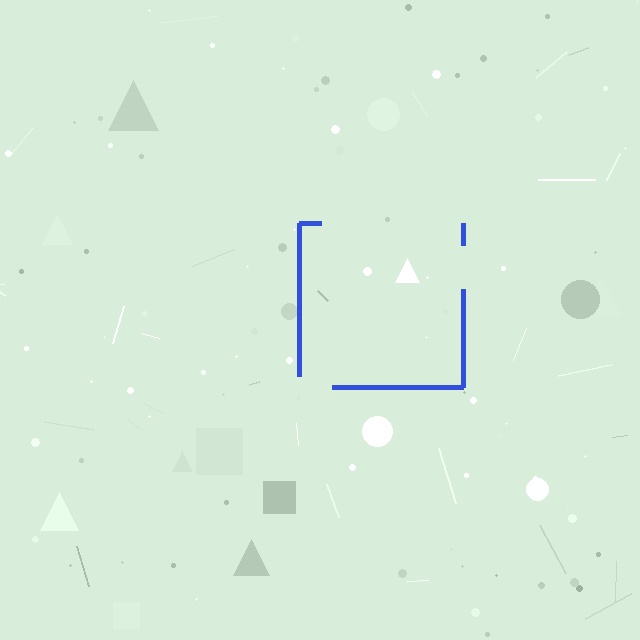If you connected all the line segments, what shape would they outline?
They would outline a square.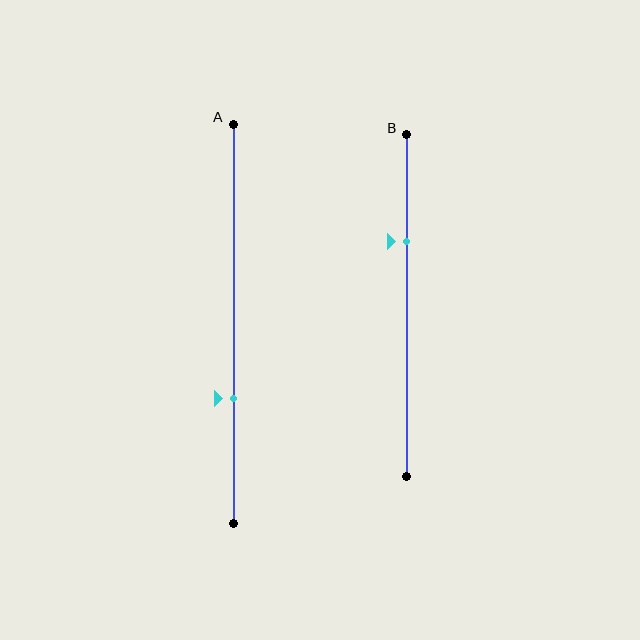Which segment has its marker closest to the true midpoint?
Segment A has its marker closest to the true midpoint.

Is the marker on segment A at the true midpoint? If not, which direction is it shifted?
No, the marker on segment A is shifted downward by about 19% of the segment length.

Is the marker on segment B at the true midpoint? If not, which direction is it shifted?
No, the marker on segment B is shifted upward by about 19% of the segment length.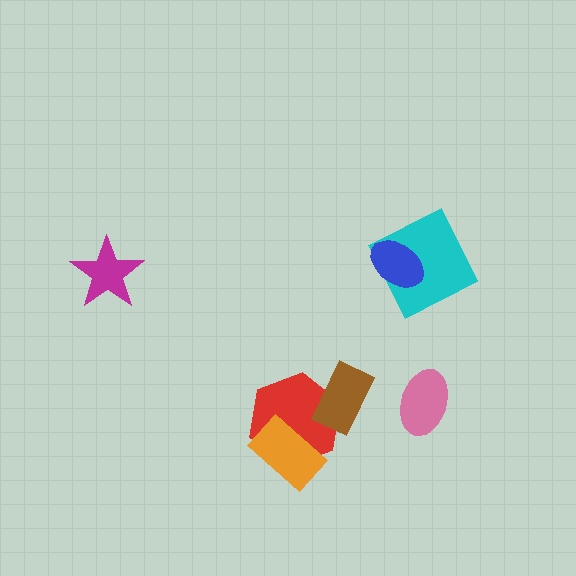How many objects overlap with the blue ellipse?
1 object overlaps with the blue ellipse.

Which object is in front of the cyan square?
The blue ellipse is in front of the cyan square.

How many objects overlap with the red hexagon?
2 objects overlap with the red hexagon.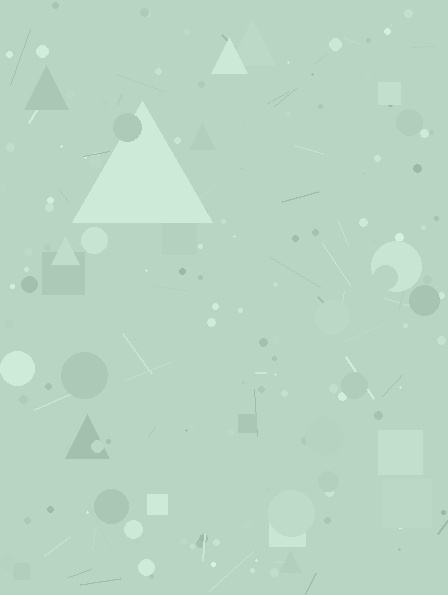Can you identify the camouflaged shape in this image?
The camouflaged shape is a triangle.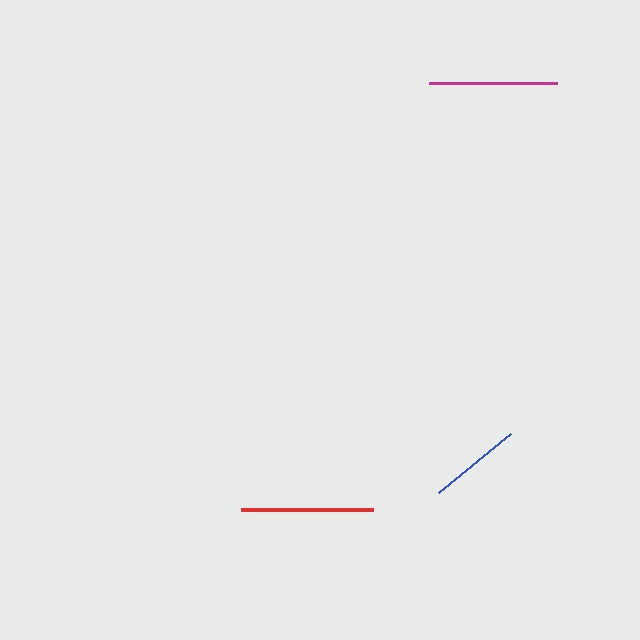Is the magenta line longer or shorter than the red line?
The red line is longer than the magenta line.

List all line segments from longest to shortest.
From longest to shortest: red, magenta, blue.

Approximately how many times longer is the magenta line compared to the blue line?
The magenta line is approximately 1.4 times the length of the blue line.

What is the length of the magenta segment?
The magenta segment is approximately 128 pixels long.